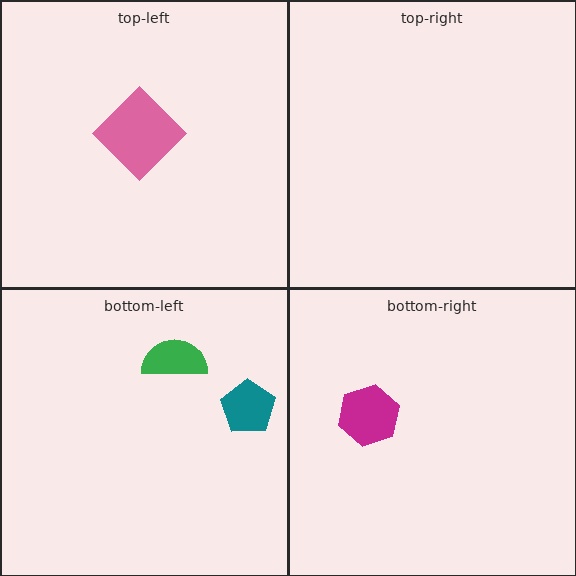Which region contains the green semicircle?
The bottom-left region.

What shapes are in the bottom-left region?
The green semicircle, the teal pentagon.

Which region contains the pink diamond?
The top-left region.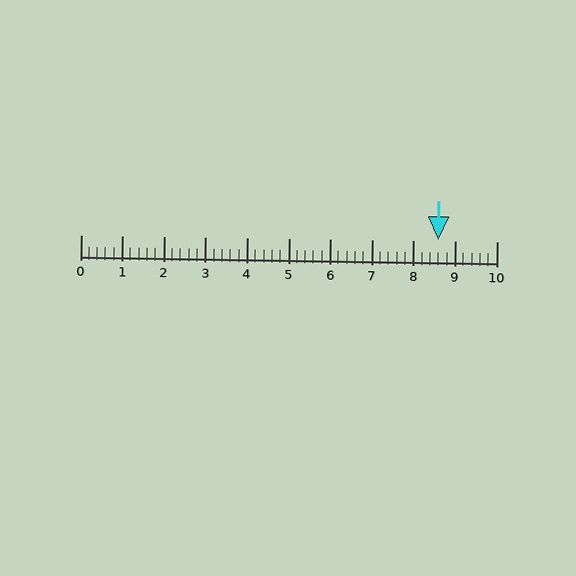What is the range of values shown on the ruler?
The ruler shows values from 0 to 10.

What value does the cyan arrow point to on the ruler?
The cyan arrow points to approximately 8.6.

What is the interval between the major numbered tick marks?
The major tick marks are spaced 1 units apart.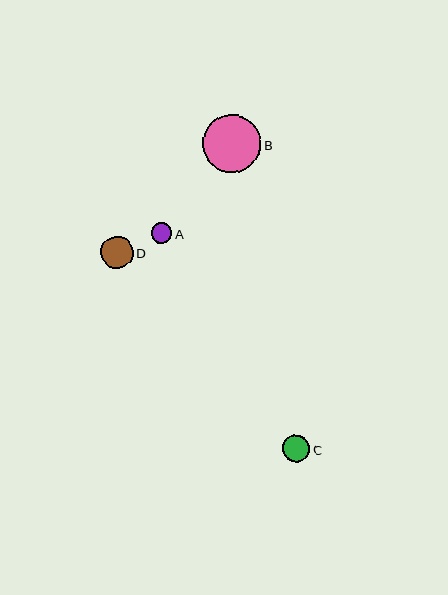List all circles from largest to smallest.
From largest to smallest: B, D, C, A.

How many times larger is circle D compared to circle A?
Circle D is approximately 1.6 times the size of circle A.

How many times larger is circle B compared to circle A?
Circle B is approximately 2.9 times the size of circle A.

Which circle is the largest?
Circle B is the largest with a size of approximately 58 pixels.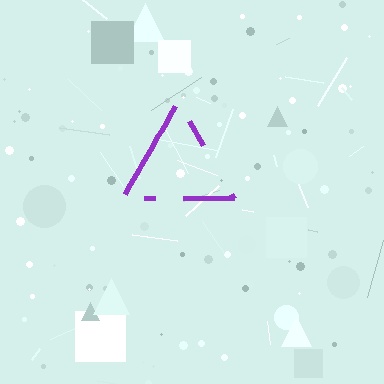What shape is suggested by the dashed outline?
The dashed outline suggests a triangle.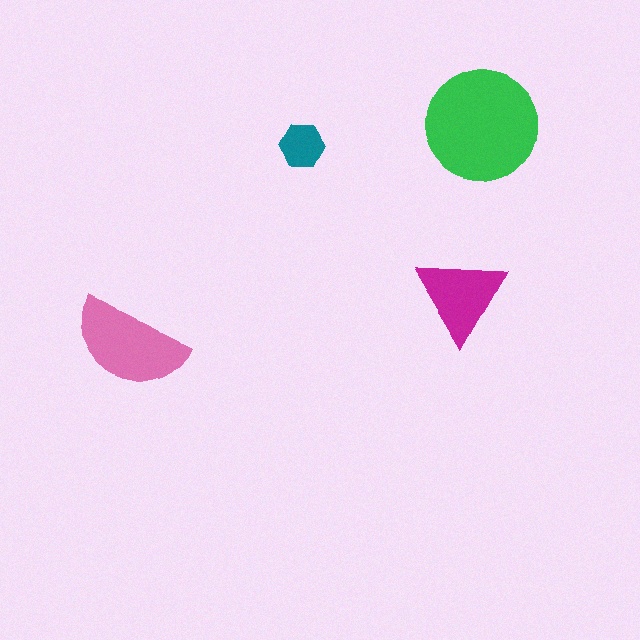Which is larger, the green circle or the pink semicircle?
The green circle.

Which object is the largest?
The green circle.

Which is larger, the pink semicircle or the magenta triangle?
The pink semicircle.